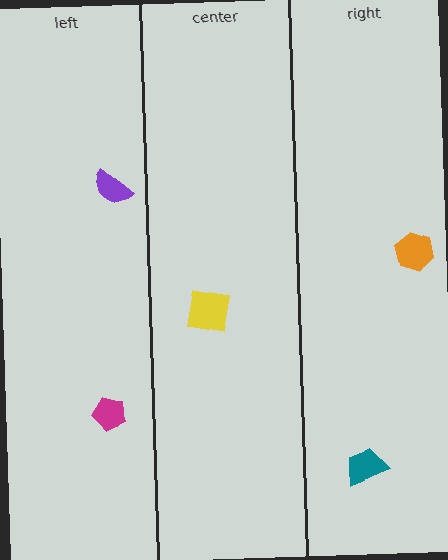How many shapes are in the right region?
2.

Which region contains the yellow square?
The center region.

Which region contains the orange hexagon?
The right region.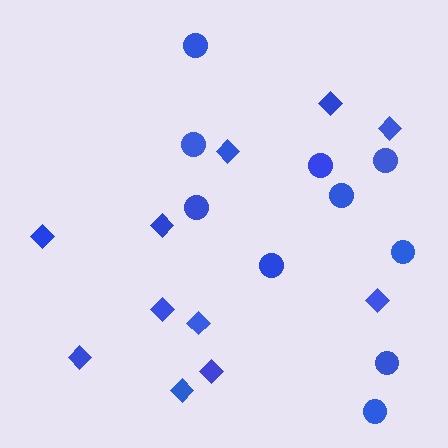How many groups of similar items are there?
There are 2 groups: one group of circles (10) and one group of diamonds (11).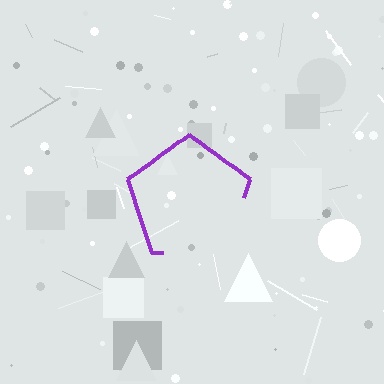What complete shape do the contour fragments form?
The contour fragments form a pentagon.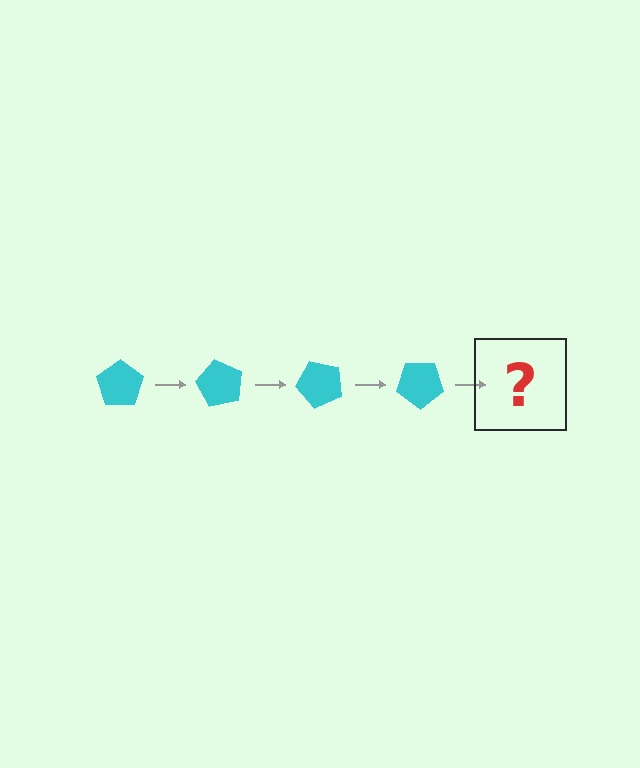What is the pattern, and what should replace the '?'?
The pattern is that the pentagon rotates 60 degrees each step. The '?' should be a cyan pentagon rotated 240 degrees.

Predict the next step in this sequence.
The next step is a cyan pentagon rotated 240 degrees.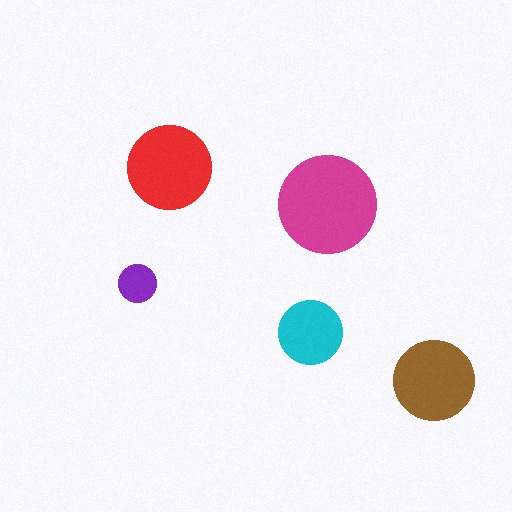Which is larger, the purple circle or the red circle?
The red one.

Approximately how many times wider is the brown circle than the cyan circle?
About 1.5 times wider.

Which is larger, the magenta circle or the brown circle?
The magenta one.